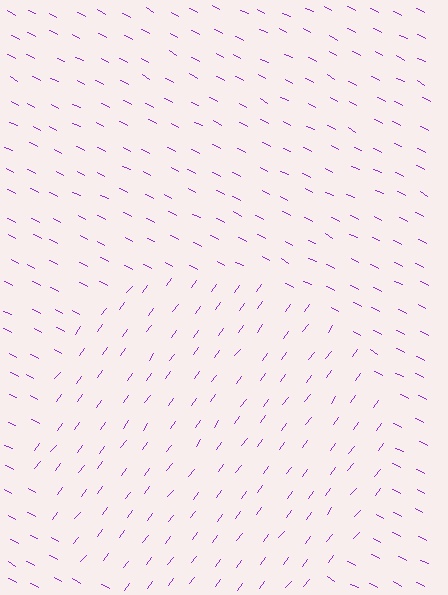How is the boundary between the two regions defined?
The boundary is defined purely by a change in line orientation (approximately 80 degrees difference). All lines are the same color and thickness.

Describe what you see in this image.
The image is filled with small purple line segments. A circle region in the image has lines oriented differently from the surrounding lines, creating a visible texture boundary.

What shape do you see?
I see a circle.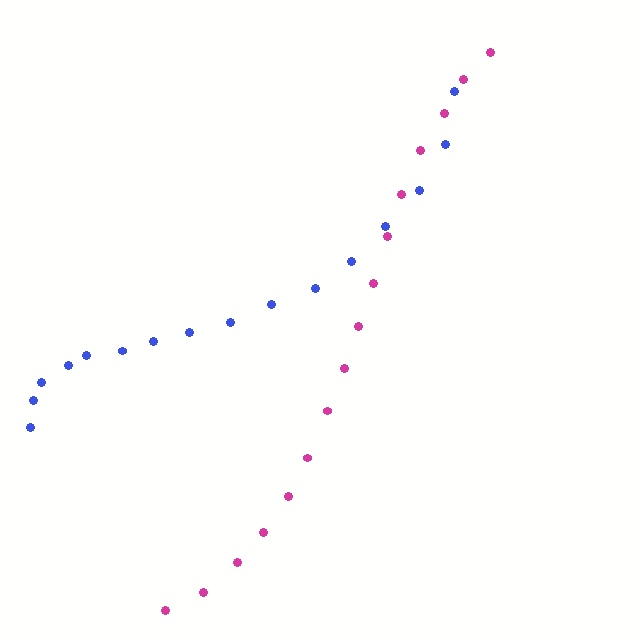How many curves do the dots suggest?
There are 2 distinct paths.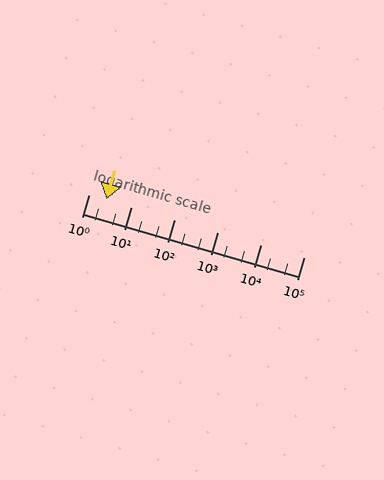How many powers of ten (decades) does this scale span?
The scale spans 5 decades, from 1 to 100000.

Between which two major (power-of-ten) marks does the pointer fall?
The pointer is between 1 and 10.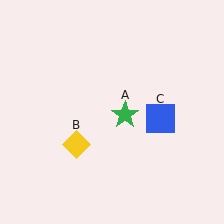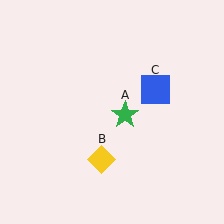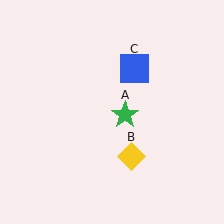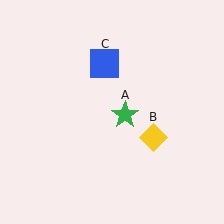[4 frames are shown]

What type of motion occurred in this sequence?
The yellow diamond (object B), blue square (object C) rotated counterclockwise around the center of the scene.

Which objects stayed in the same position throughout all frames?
Green star (object A) remained stationary.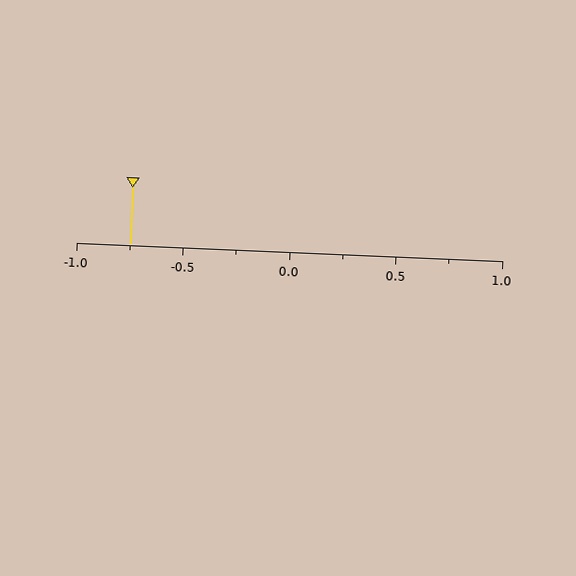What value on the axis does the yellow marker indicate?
The marker indicates approximately -0.75.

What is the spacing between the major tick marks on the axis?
The major ticks are spaced 0.5 apart.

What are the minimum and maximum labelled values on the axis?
The axis runs from -1.0 to 1.0.